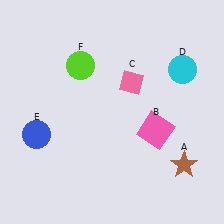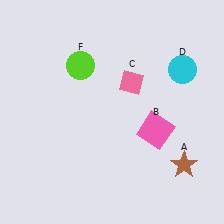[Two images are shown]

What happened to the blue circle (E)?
The blue circle (E) was removed in Image 2. It was in the bottom-left area of Image 1.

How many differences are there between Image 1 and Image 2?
There is 1 difference between the two images.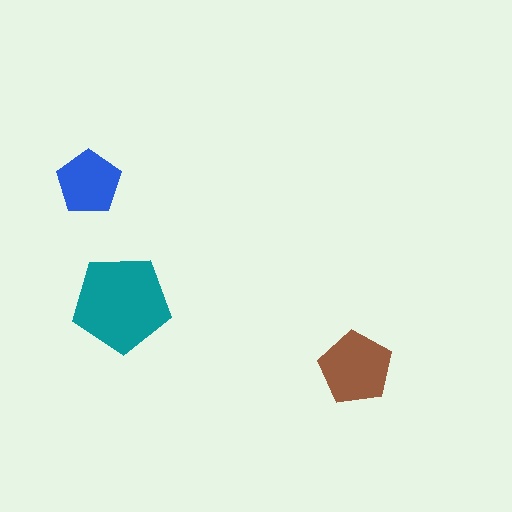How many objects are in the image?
There are 3 objects in the image.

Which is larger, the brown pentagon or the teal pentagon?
The teal one.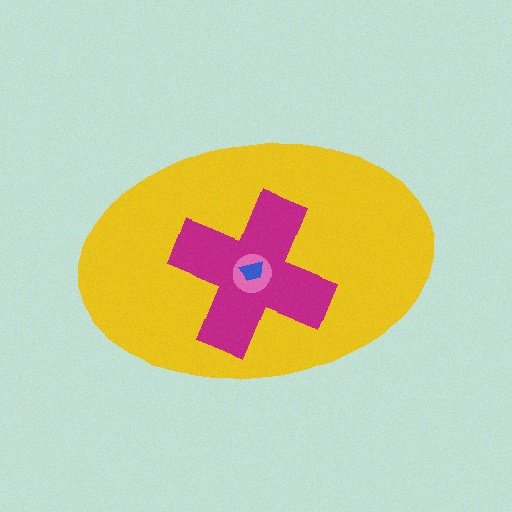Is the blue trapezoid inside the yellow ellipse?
Yes.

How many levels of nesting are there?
4.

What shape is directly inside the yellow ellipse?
The magenta cross.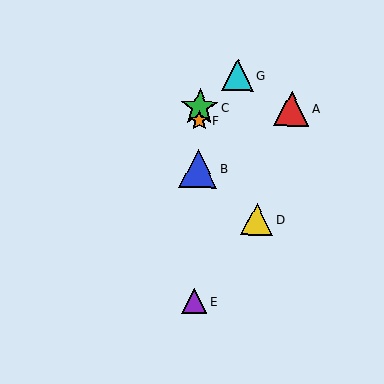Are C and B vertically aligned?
Yes, both are at x≈199.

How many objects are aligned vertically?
4 objects (B, C, E, F) are aligned vertically.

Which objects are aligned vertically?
Objects B, C, E, F are aligned vertically.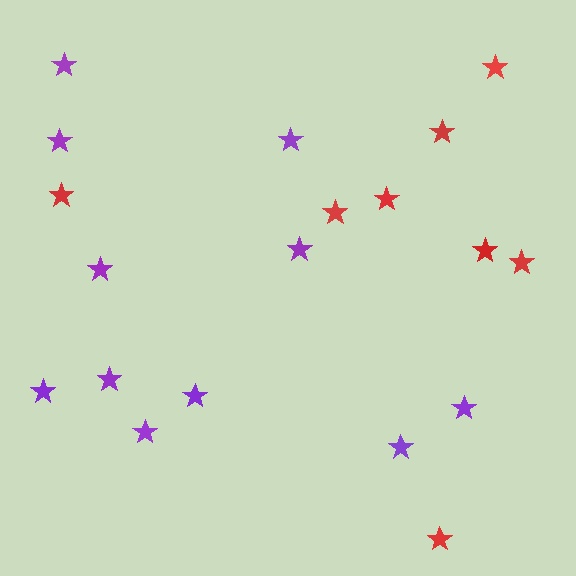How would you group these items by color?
There are 2 groups: one group of purple stars (11) and one group of red stars (8).